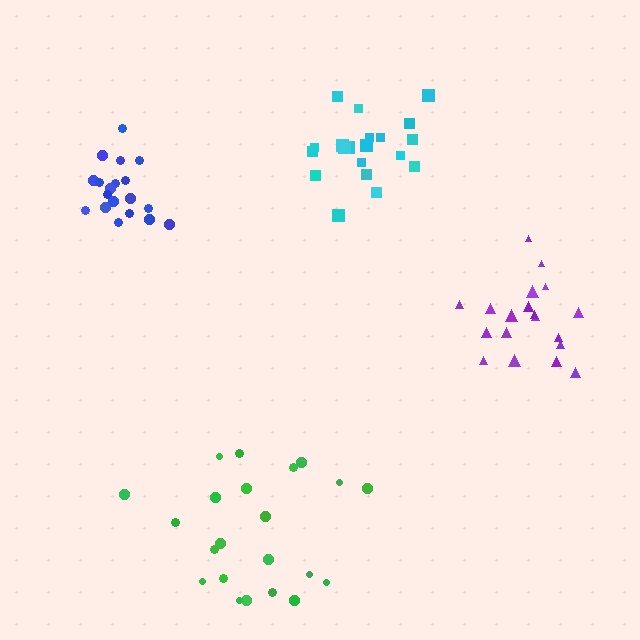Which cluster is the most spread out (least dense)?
Green.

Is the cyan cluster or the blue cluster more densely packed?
Blue.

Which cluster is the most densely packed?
Blue.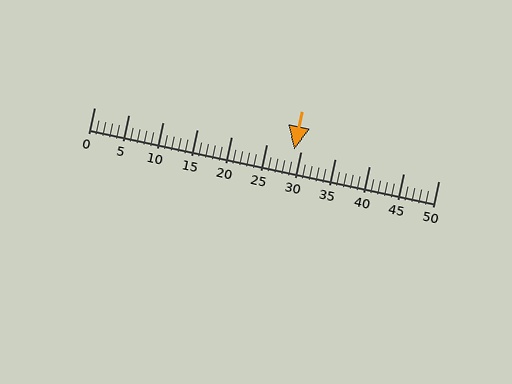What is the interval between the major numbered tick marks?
The major tick marks are spaced 5 units apart.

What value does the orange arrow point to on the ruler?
The orange arrow points to approximately 29.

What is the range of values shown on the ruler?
The ruler shows values from 0 to 50.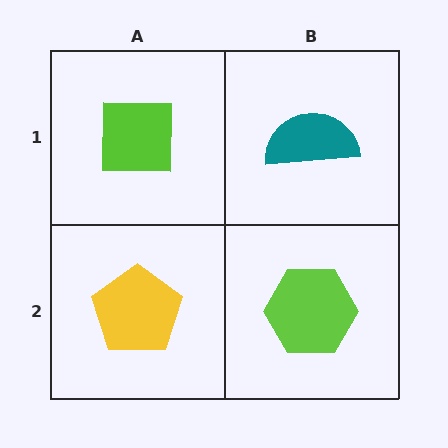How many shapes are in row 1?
2 shapes.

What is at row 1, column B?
A teal semicircle.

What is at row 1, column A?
A lime square.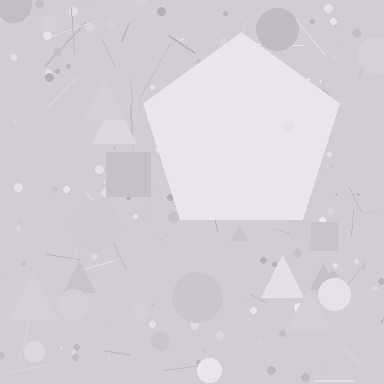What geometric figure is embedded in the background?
A pentagon is embedded in the background.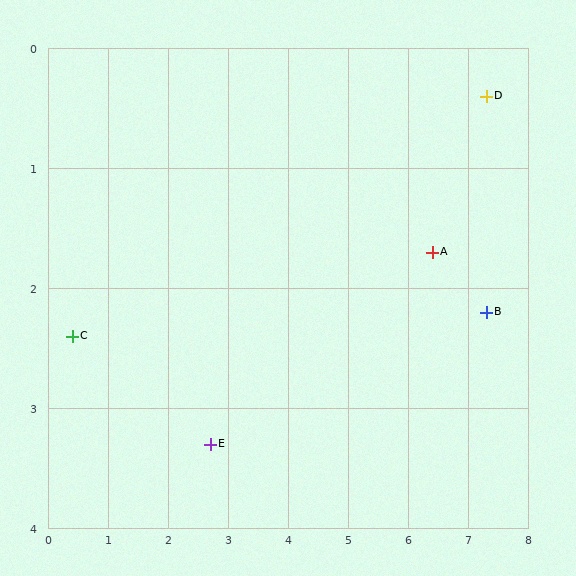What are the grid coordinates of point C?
Point C is at approximately (0.4, 2.4).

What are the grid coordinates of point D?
Point D is at approximately (7.3, 0.4).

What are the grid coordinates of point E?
Point E is at approximately (2.7, 3.3).